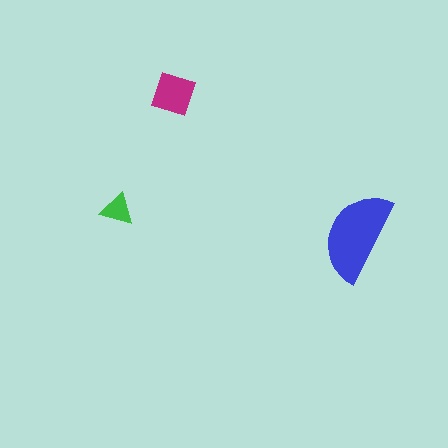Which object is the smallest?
The green triangle.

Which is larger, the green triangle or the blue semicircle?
The blue semicircle.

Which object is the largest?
The blue semicircle.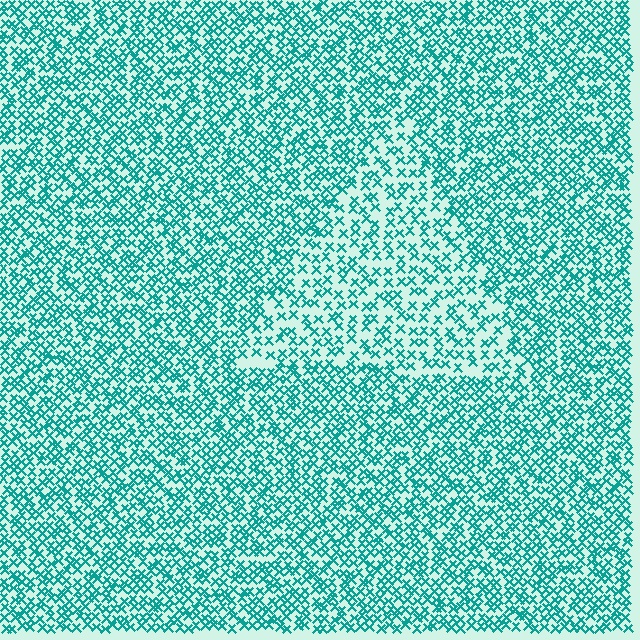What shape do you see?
I see a triangle.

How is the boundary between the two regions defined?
The boundary is defined by a change in element density (approximately 1.7x ratio). All elements are the same color, size, and shape.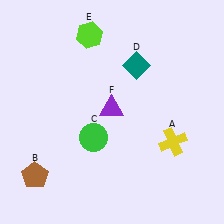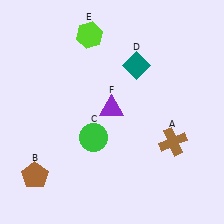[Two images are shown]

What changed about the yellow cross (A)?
In Image 1, A is yellow. In Image 2, it changed to brown.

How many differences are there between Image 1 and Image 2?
There is 1 difference between the two images.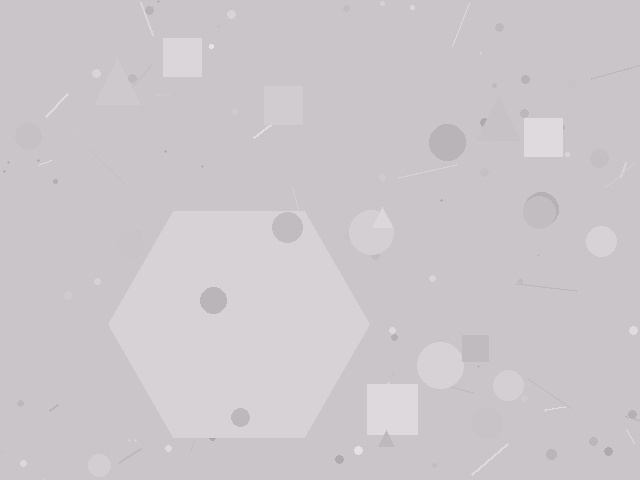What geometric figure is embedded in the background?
A hexagon is embedded in the background.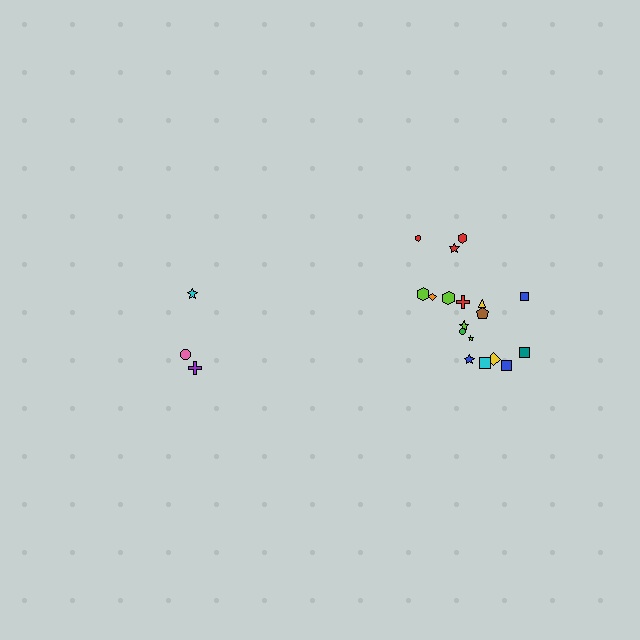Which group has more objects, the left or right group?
The right group.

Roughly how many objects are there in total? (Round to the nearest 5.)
Roughly 20 objects in total.